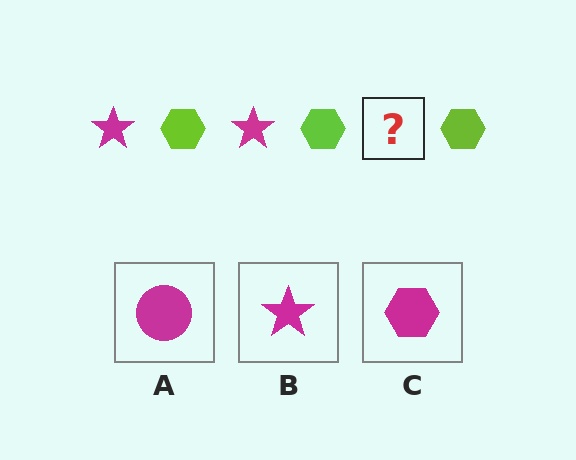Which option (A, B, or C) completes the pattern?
B.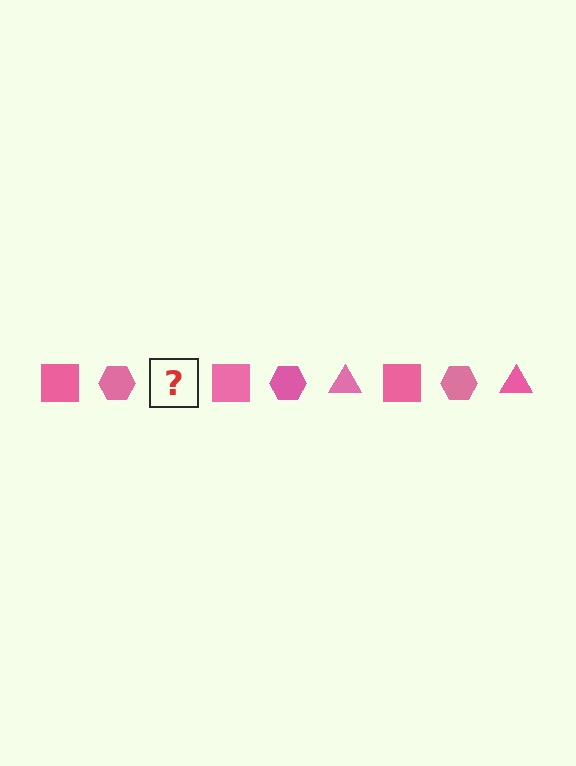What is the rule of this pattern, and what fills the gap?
The rule is that the pattern cycles through square, hexagon, triangle shapes in pink. The gap should be filled with a pink triangle.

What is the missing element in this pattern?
The missing element is a pink triangle.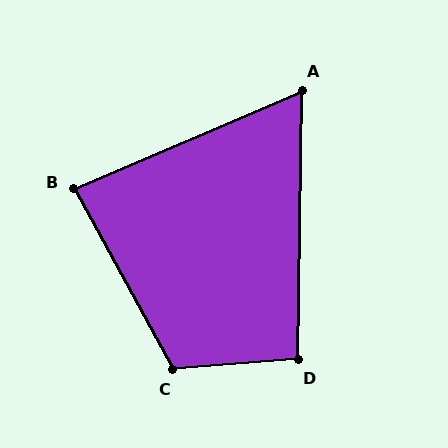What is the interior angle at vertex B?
Approximately 85 degrees (acute).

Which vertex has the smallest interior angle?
A, at approximately 66 degrees.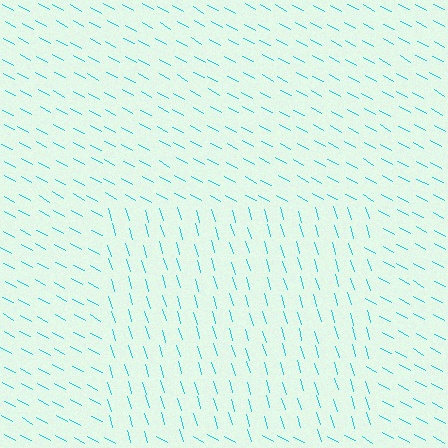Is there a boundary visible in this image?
Yes, there is a texture boundary formed by a change in line orientation.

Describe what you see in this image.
The image is filled with small cyan line segments. A rectangle region in the image has lines oriented differently from the surrounding lines, creating a visible texture boundary.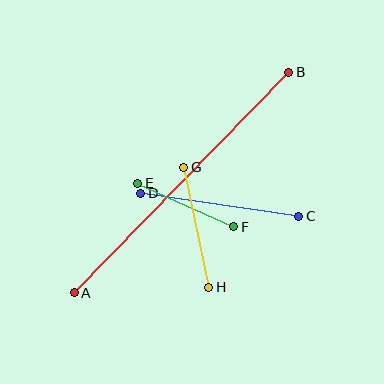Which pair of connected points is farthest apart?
Points A and B are farthest apart.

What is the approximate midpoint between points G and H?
The midpoint is at approximately (196, 227) pixels.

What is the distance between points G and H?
The distance is approximately 123 pixels.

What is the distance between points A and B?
The distance is approximately 308 pixels.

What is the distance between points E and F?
The distance is approximately 106 pixels.